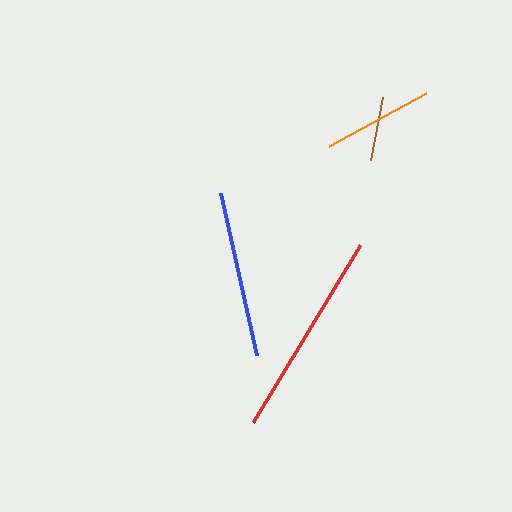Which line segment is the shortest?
The brown line is the shortest at approximately 64 pixels.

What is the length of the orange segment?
The orange segment is approximately 111 pixels long.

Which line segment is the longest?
The red line is the longest at approximately 207 pixels.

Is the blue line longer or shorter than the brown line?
The blue line is longer than the brown line.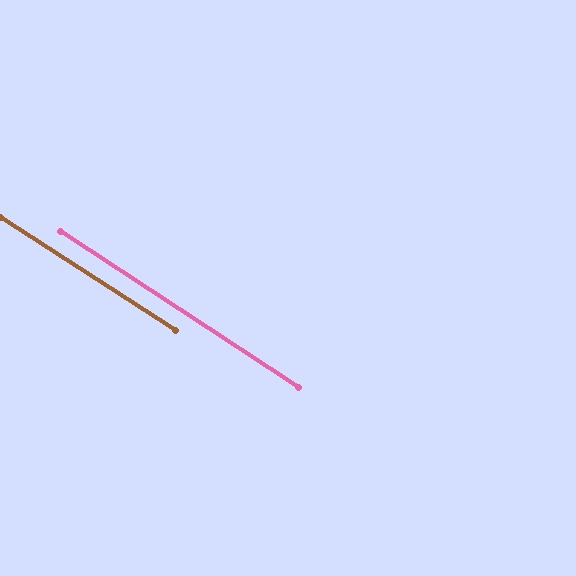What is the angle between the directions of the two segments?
Approximately 1 degree.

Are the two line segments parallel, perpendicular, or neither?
Parallel — their directions differ by only 0.7°.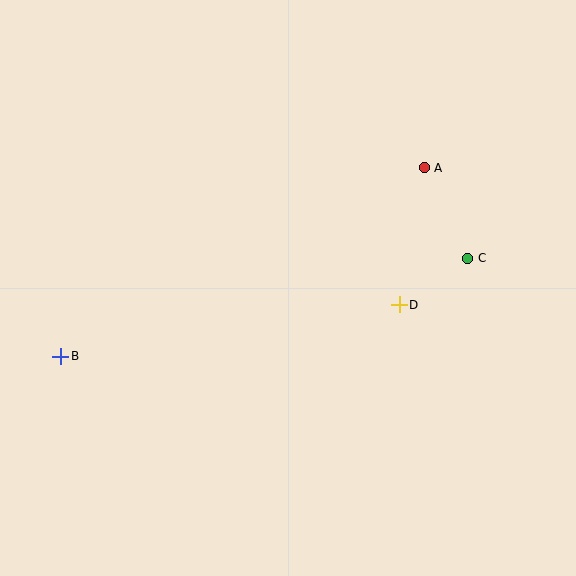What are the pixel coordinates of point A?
Point A is at (424, 168).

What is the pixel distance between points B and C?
The distance between B and C is 419 pixels.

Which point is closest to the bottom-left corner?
Point B is closest to the bottom-left corner.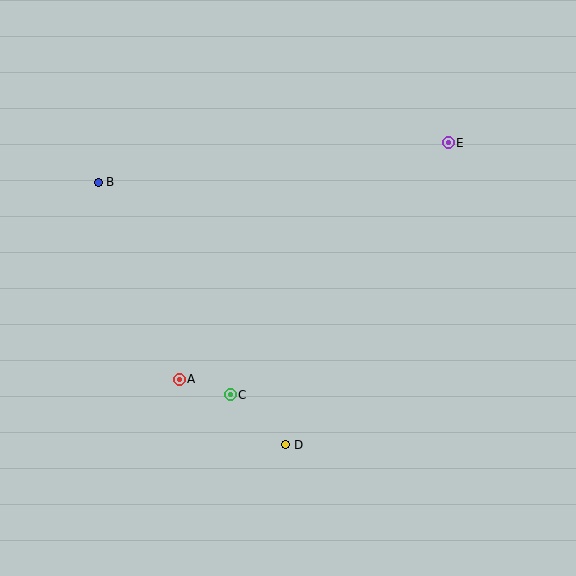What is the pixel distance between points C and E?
The distance between C and E is 333 pixels.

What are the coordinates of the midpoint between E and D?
The midpoint between E and D is at (367, 294).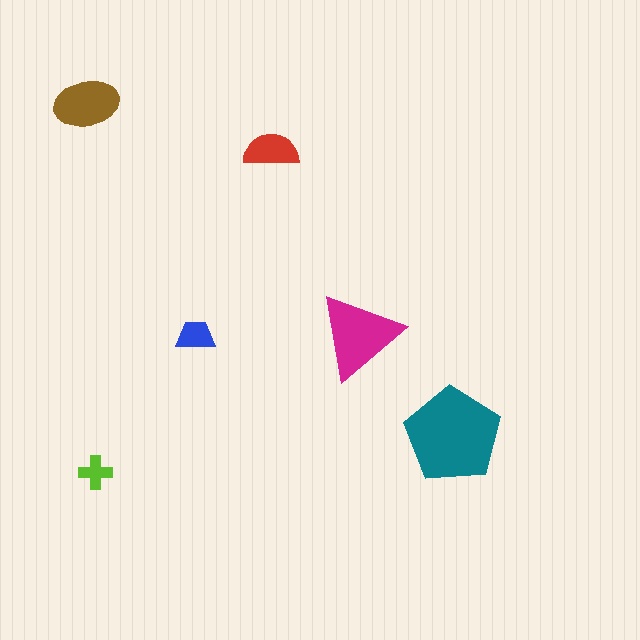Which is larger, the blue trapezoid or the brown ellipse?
The brown ellipse.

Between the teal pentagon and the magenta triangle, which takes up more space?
The teal pentagon.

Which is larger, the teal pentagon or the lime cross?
The teal pentagon.